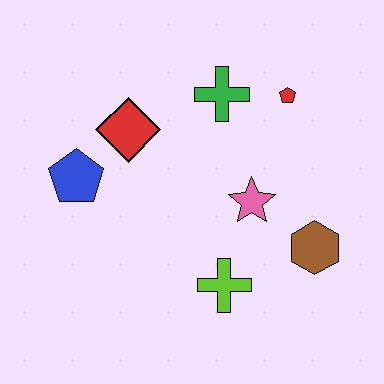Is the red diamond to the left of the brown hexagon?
Yes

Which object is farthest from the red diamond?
The brown hexagon is farthest from the red diamond.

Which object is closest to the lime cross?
The pink star is closest to the lime cross.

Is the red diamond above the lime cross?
Yes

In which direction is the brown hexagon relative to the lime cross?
The brown hexagon is to the right of the lime cross.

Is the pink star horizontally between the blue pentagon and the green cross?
No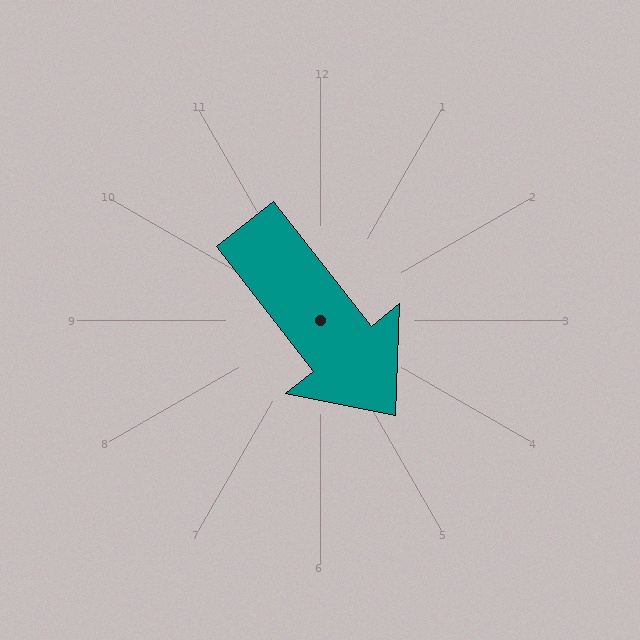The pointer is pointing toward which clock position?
Roughly 5 o'clock.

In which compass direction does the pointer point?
Southeast.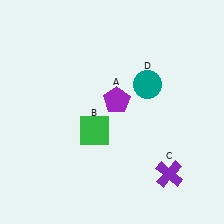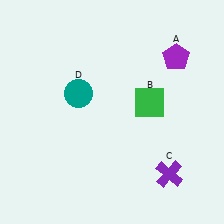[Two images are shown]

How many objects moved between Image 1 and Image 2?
3 objects moved between the two images.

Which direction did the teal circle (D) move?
The teal circle (D) moved left.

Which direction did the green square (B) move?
The green square (B) moved right.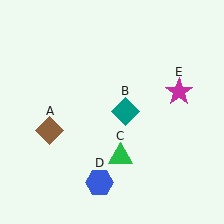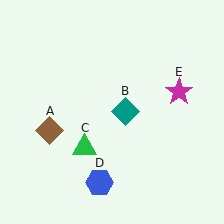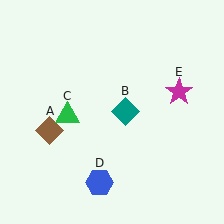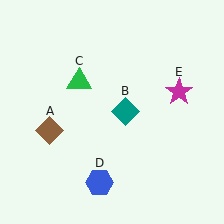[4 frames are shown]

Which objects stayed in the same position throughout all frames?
Brown diamond (object A) and teal diamond (object B) and blue hexagon (object D) and magenta star (object E) remained stationary.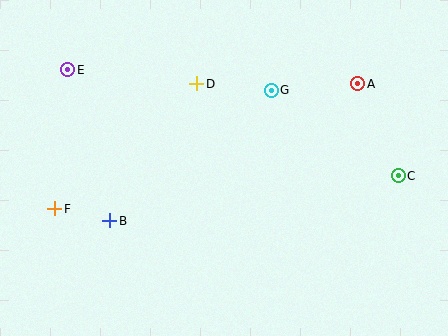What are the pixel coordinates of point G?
Point G is at (271, 90).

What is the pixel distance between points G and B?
The distance between G and B is 208 pixels.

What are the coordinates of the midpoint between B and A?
The midpoint between B and A is at (234, 152).